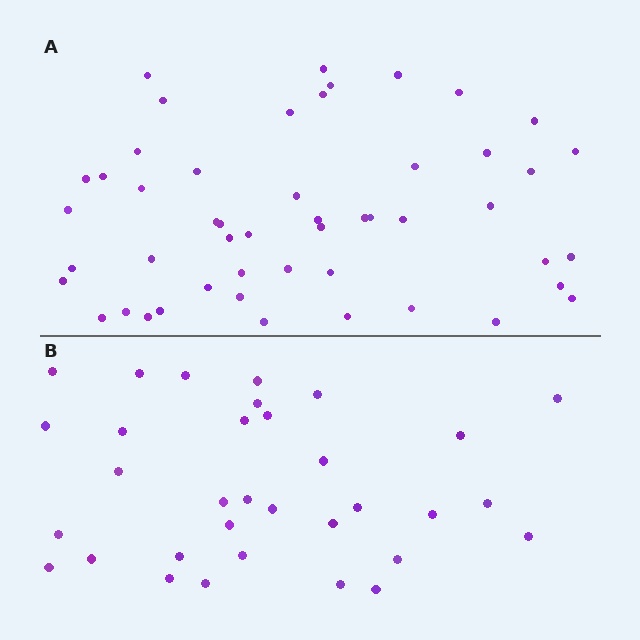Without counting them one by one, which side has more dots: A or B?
Region A (the top region) has more dots.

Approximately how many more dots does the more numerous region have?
Region A has approximately 15 more dots than region B.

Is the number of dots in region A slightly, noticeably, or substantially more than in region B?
Region A has substantially more. The ratio is roughly 1.5 to 1.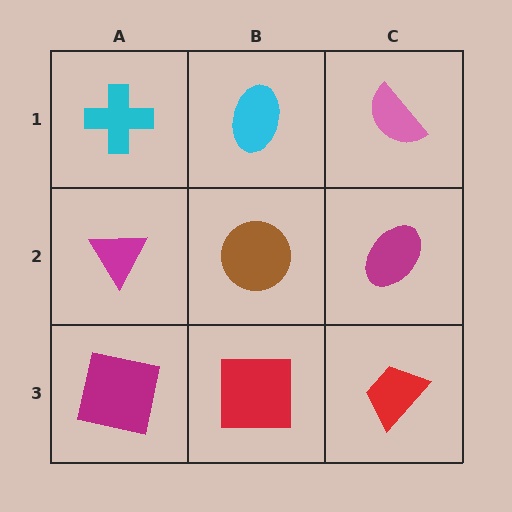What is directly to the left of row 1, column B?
A cyan cross.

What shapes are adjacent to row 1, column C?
A magenta ellipse (row 2, column C), a cyan ellipse (row 1, column B).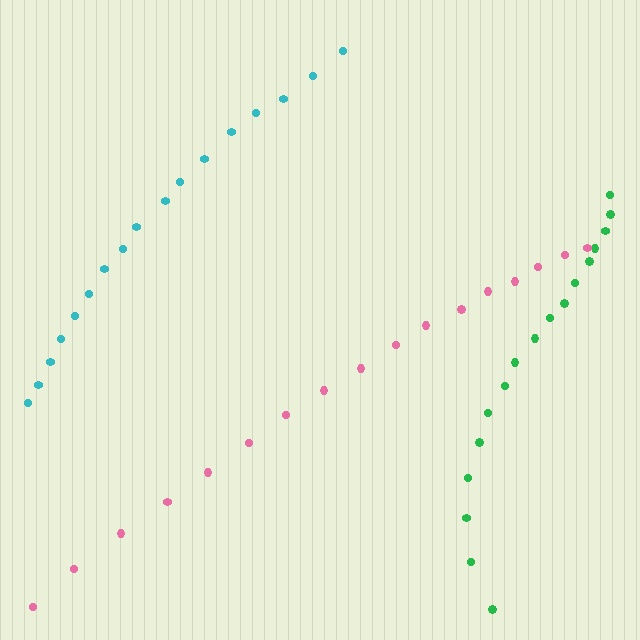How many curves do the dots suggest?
There are 3 distinct paths.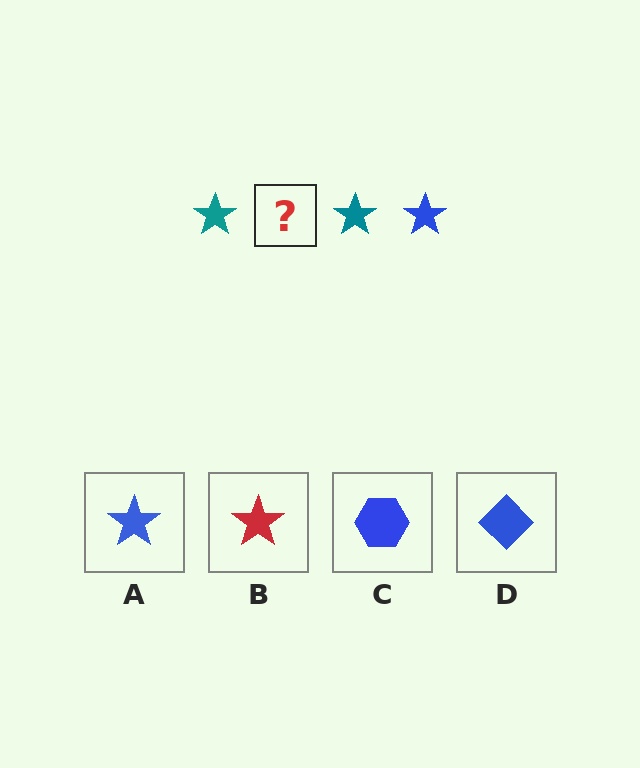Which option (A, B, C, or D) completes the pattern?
A.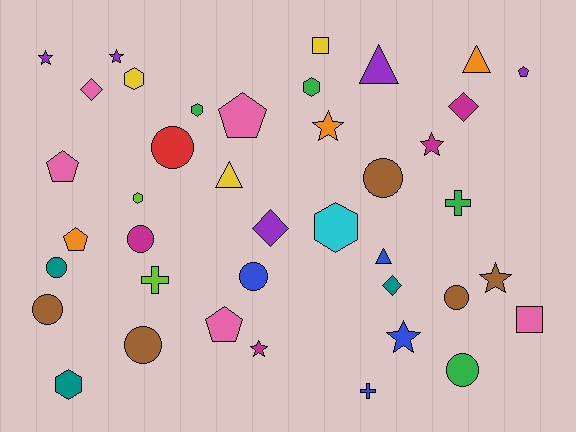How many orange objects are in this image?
There are 3 orange objects.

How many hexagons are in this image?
There are 6 hexagons.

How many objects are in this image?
There are 40 objects.